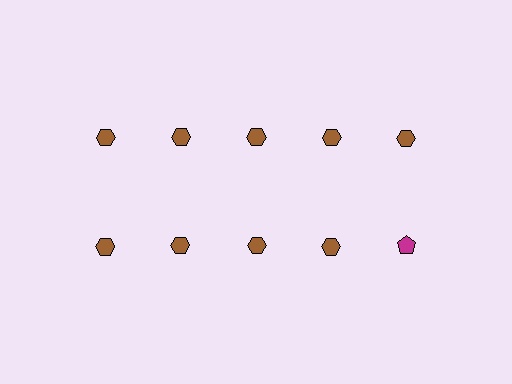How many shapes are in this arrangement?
There are 10 shapes arranged in a grid pattern.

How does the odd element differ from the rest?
It differs in both color (magenta instead of brown) and shape (pentagon instead of hexagon).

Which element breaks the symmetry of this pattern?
The magenta pentagon in the second row, rightmost column breaks the symmetry. All other shapes are brown hexagons.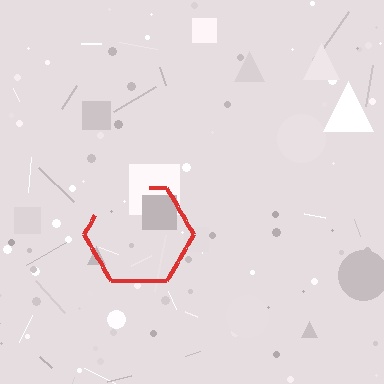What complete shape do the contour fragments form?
The contour fragments form a hexagon.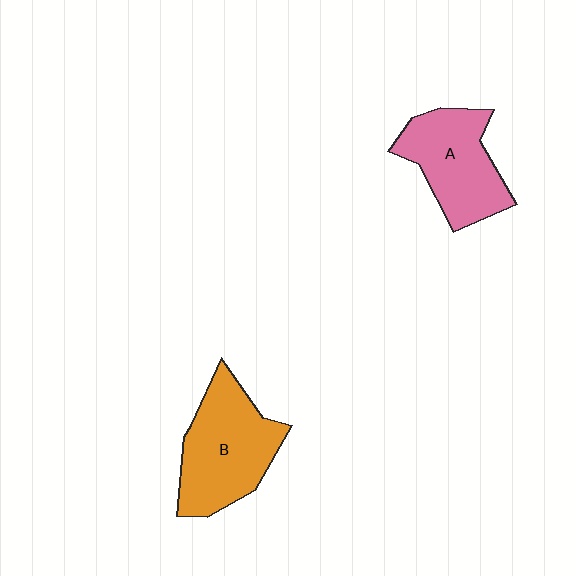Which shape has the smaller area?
Shape A (pink).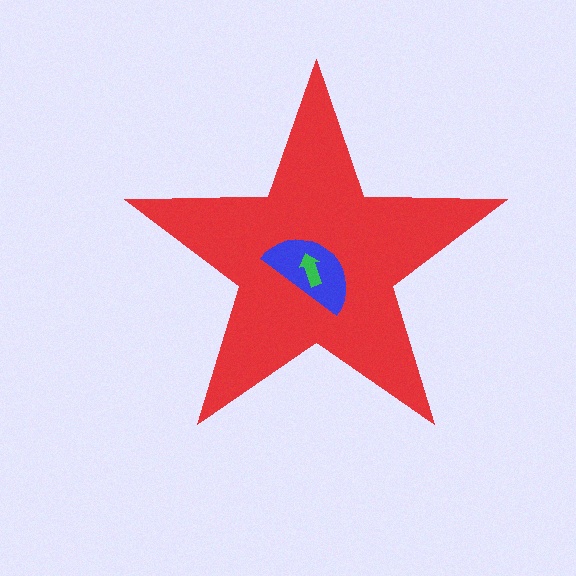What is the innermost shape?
The green arrow.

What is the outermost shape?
The red star.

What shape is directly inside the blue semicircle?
The green arrow.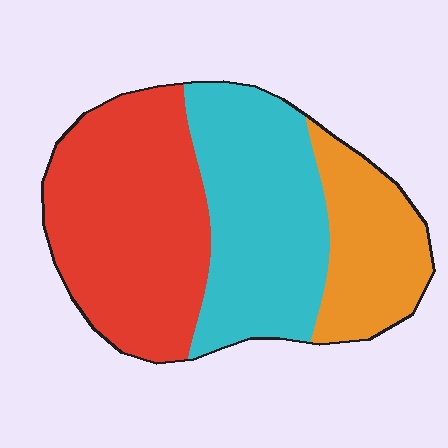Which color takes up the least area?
Orange, at roughly 20%.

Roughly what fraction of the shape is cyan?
Cyan takes up between a third and a half of the shape.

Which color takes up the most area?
Red, at roughly 45%.